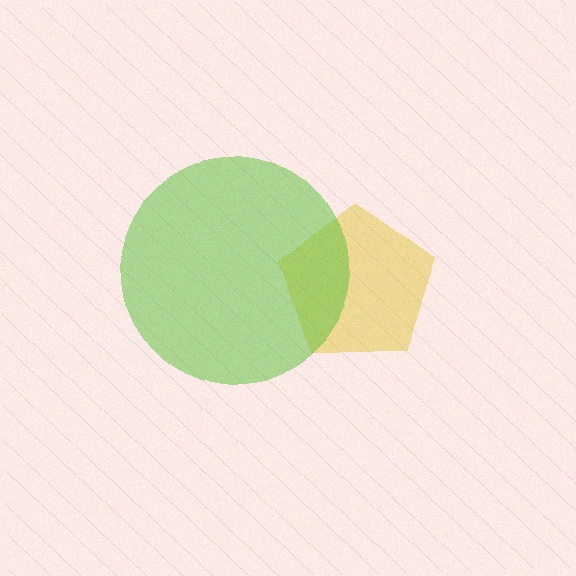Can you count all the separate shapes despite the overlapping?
Yes, there are 2 separate shapes.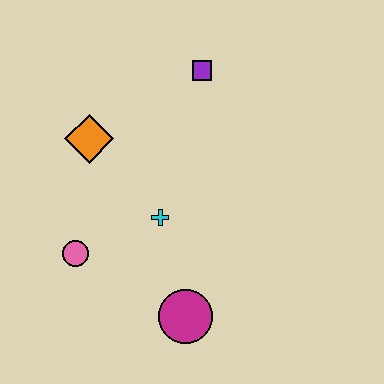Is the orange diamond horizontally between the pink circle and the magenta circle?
Yes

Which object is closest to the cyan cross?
The pink circle is closest to the cyan cross.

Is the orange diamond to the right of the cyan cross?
No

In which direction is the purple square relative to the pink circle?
The purple square is above the pink circle.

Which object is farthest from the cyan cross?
The purple square is farthest from the cyan cross.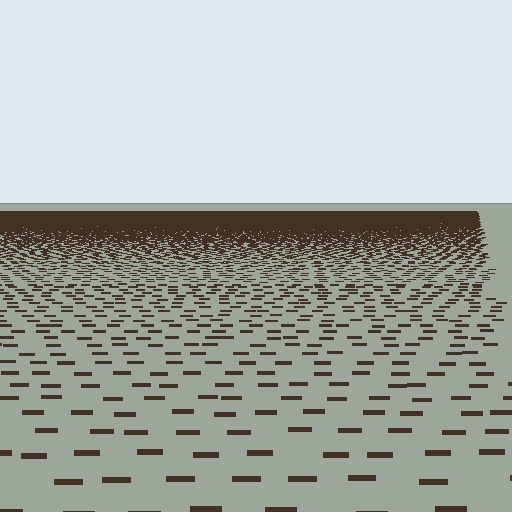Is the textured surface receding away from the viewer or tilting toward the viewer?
The surface is receding away from the viewer. Texture elements get smaller and denser toward the top.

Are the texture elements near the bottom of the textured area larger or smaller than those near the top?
Larger. Near the bottom, elements are closer to the viewer and appear at a bigger on-screen size.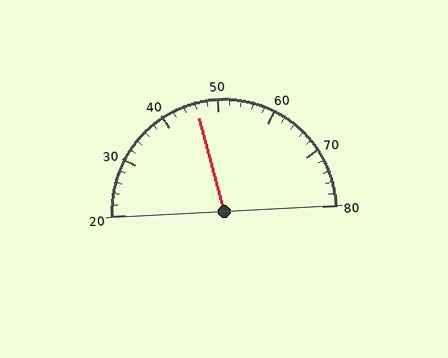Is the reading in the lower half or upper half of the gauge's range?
The reading is in the lower half of the range (20 to 80).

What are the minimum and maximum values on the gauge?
The gauge ranges from 20 to 80.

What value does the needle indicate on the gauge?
The needle indicates approximately 46.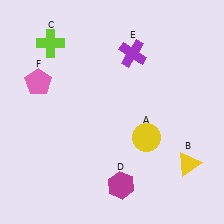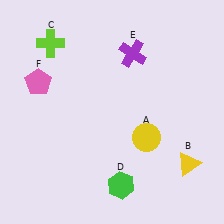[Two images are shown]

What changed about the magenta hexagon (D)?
In Image 1, D is magenta. In Image 2, it changed to green.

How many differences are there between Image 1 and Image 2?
There is 1 difference between the two images.